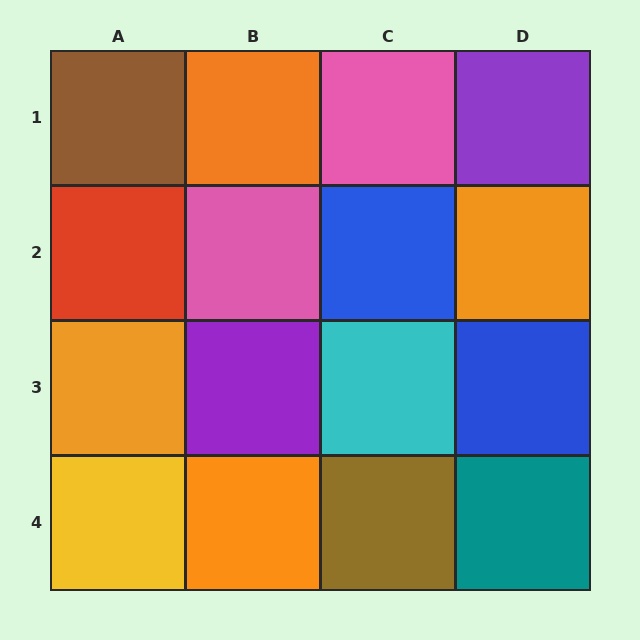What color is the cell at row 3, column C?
Cyan.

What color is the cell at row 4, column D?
Teal.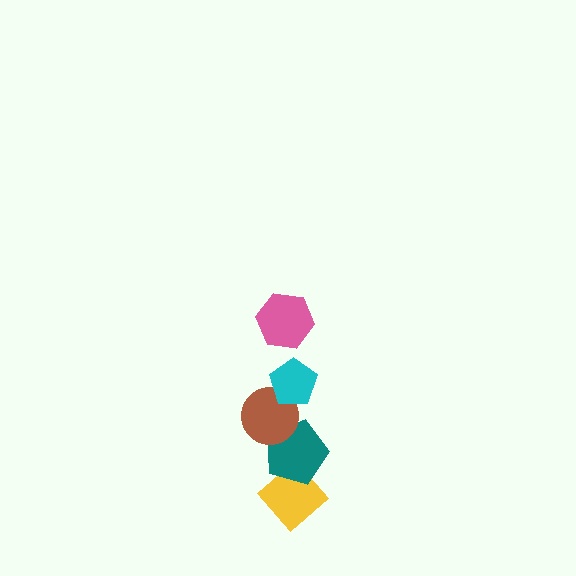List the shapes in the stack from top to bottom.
From top to bottom: the pink hexagon, the cyan pentagon, the brown circle, the teal pentagon, the yellow diamond.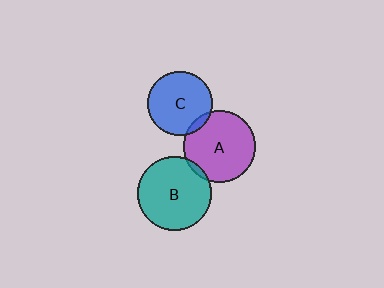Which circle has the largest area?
Circle B (teal).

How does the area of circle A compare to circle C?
Approximately 1.2 times.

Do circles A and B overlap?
Yes.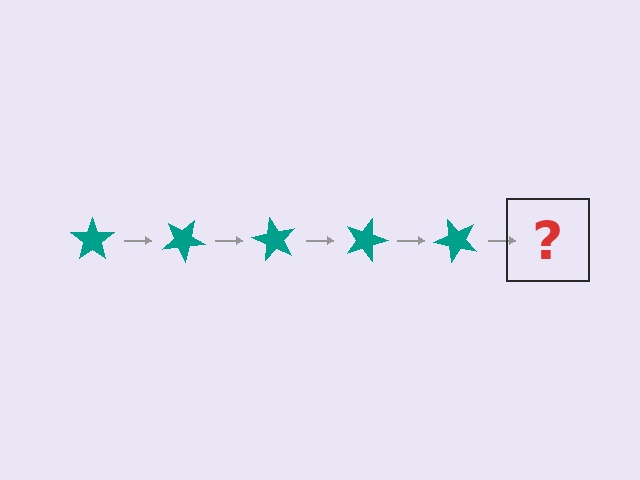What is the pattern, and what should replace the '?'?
The pattern is that the star rotates 30 degrees each step. The '?' should be a teal star rotated 150 degrees.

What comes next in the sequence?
The next element should be a teal star rotated 150 degrees.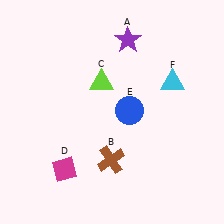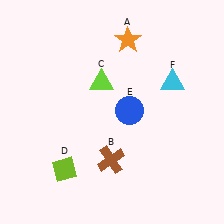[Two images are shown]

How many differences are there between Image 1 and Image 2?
There are 2 differences between the two images.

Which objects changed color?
A changed from purple to orange. D changed from magenta to lime.